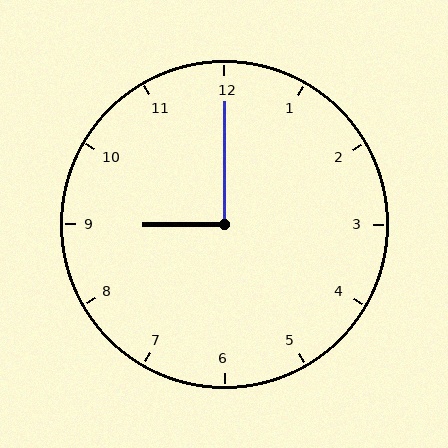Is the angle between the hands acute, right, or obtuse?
It is right.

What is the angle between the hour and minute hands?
Approximately 90 degrees.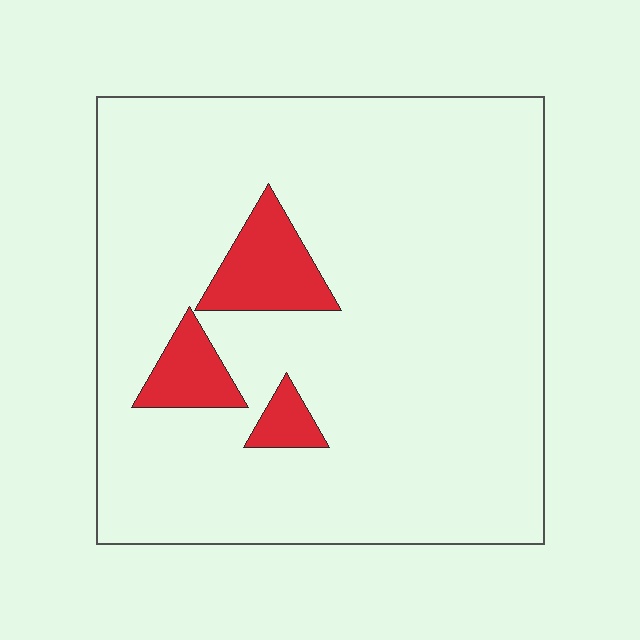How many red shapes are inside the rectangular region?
3.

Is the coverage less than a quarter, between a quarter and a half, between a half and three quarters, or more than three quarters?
Less than a quarter.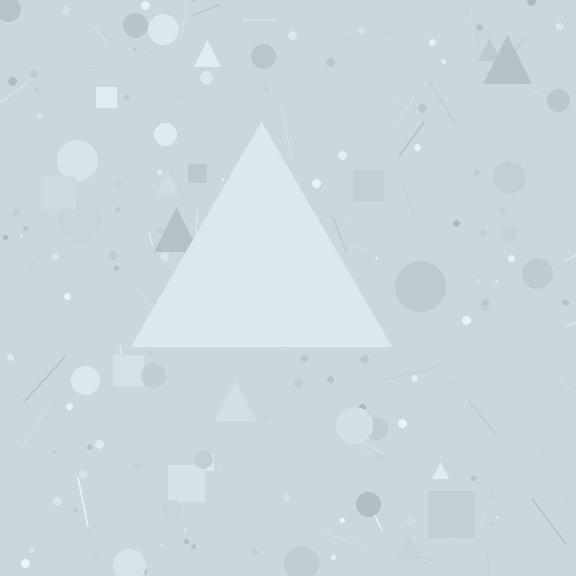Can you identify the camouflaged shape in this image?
The camouflaged shape is a triangle.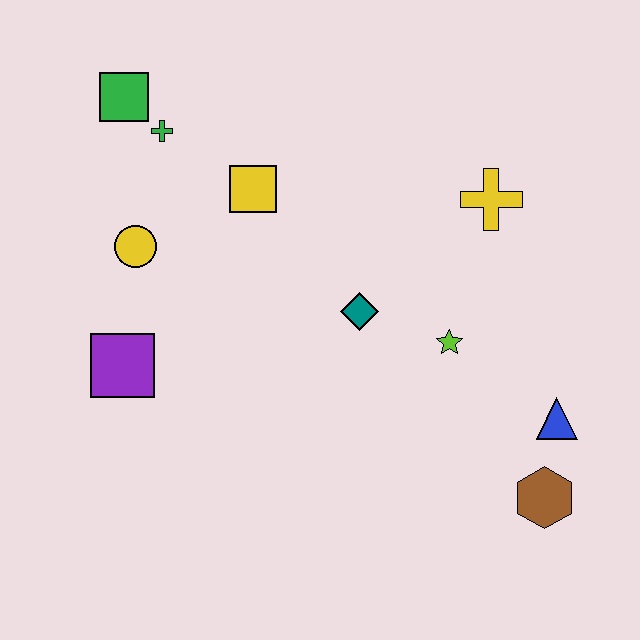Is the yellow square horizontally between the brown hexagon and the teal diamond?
No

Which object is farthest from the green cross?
The brown hexagon is farthest from the green cross.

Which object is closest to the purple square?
The yellow circle is closest to the purple square.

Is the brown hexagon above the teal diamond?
No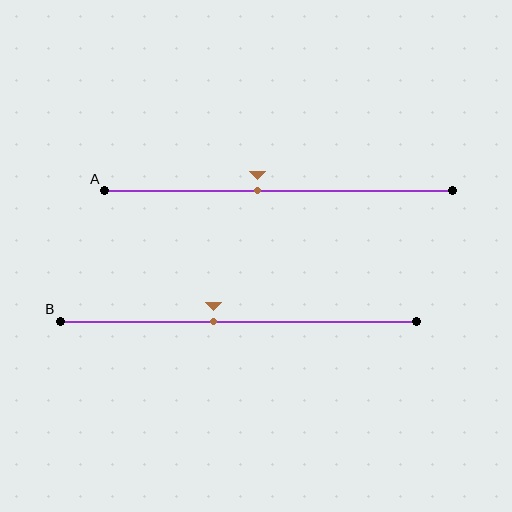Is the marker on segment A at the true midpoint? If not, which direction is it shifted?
No, the marker on segment A is shifted to the left by about 6% of the segment length.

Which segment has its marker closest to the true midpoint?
Segment A has its marker closest to the true midpoint.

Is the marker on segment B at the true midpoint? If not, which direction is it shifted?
No, the marker on segment B is shifted to the left by about 7% of the segment length.